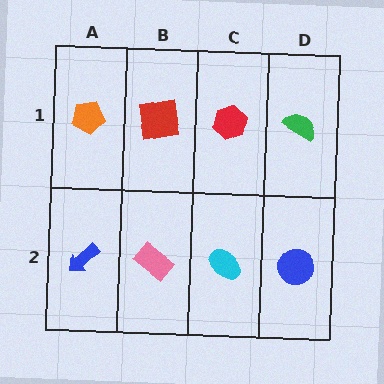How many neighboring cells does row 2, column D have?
2.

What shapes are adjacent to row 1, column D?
A blue circle (row 2, column D), a red hexagon (row 1, column C).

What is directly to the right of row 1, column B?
A red hexagon.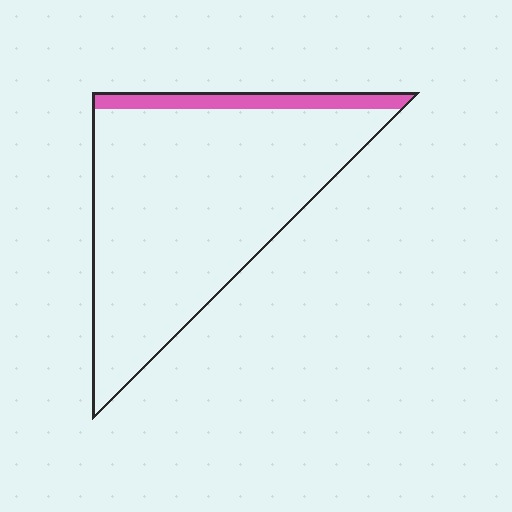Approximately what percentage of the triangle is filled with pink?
Approximately 10%.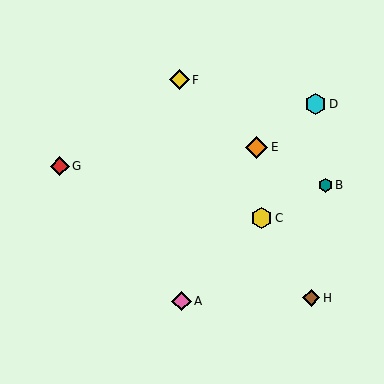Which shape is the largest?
The orange diamond (labeled E) is the largest.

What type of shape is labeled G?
Shape G is a red diamond.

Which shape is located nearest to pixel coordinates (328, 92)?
The cyan hexagon (labeled D) at (315, 104) is nearest to that location.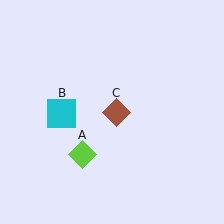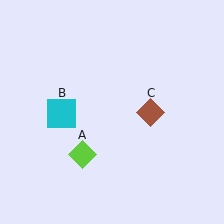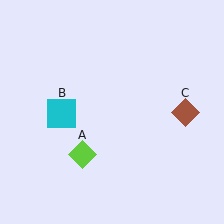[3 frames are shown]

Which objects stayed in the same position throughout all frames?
Lime diamond (object A) and cyan square (object B) remained stationary.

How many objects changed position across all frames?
1 object changed position: brown diamond (object C).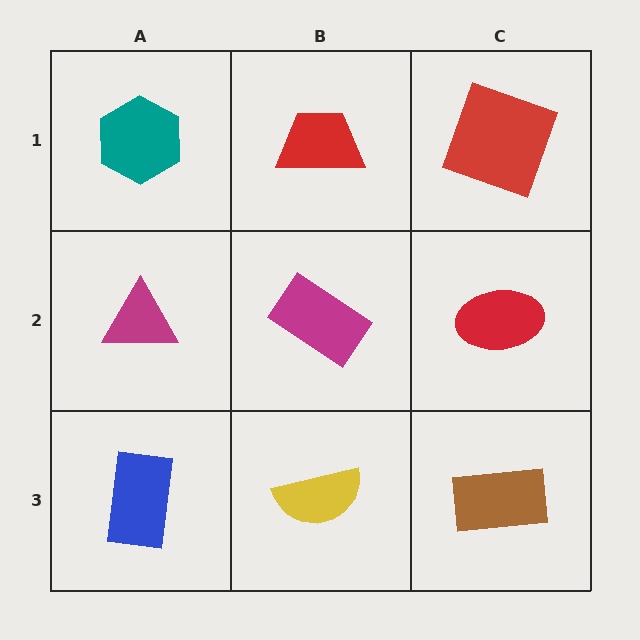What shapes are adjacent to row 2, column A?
A teal hexagon (row 1, column A), a blue rectangle (row 3, column A), a magenta rectangle (row 2, column B).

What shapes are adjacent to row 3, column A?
A magenta triangle (row 2, column A), a yellow semicircle (row 3, column B).